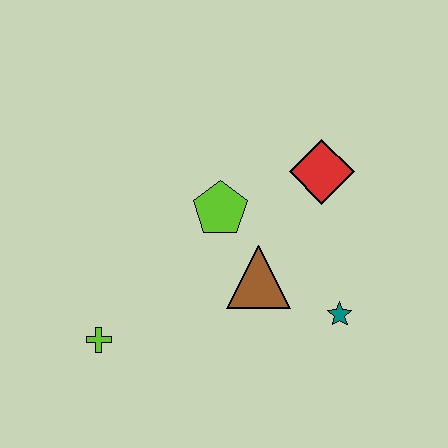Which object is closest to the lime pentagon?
The brown triangle is closest to the lime pentagon.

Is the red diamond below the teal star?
No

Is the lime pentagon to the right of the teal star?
No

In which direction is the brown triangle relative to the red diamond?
The brown triangle is below the red diamond.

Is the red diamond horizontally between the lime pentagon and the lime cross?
No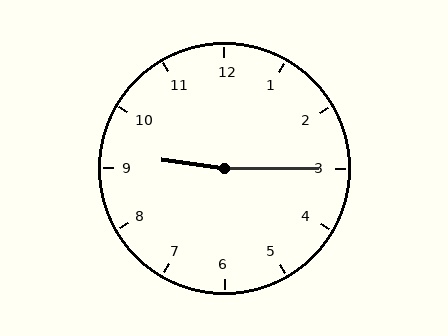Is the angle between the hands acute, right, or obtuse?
It is obtuse.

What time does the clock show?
9:15.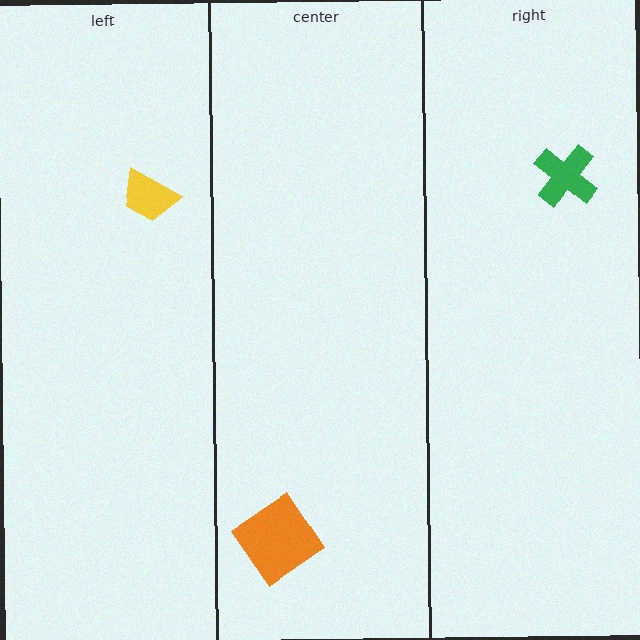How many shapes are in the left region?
1.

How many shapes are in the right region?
1.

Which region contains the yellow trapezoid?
The left region.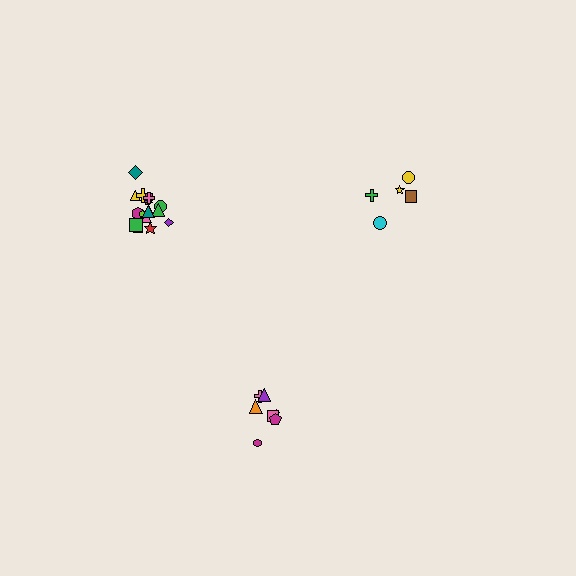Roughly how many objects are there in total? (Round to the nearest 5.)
Roughly 30 objects in total.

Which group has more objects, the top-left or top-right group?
The top-left group.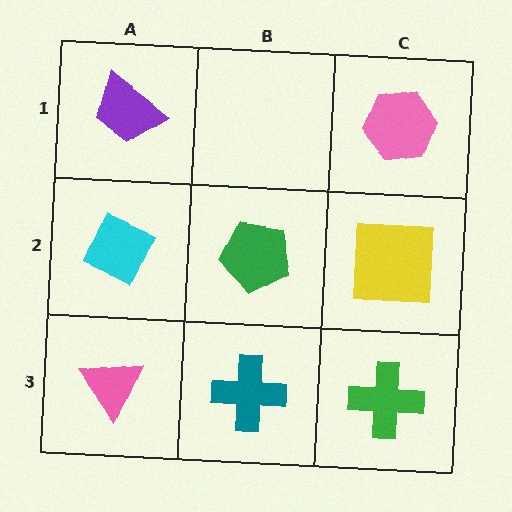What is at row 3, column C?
A green cross.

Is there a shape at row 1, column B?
No, that cell is empty.